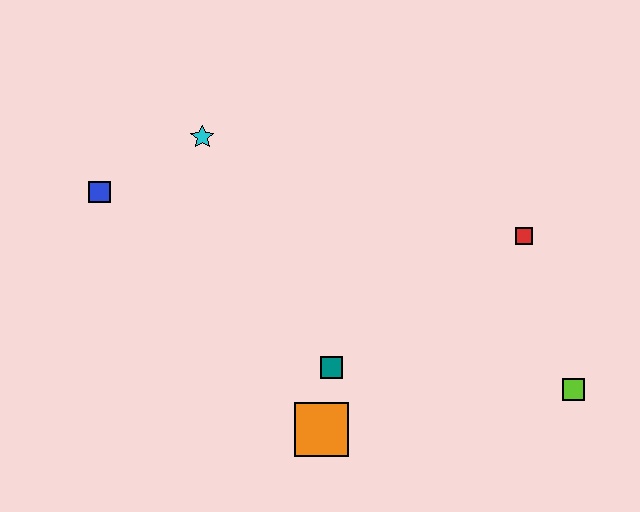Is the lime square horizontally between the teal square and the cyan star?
No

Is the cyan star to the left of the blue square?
No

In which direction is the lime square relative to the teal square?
The lime square is to the right of the teal square.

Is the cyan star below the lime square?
No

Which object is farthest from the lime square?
The blue square is farthest from the lime square.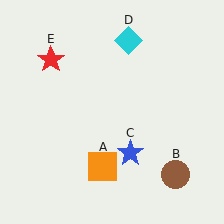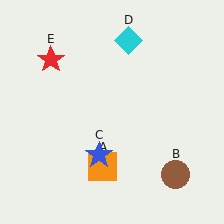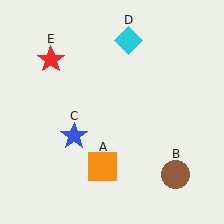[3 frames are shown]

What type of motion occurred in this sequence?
The blue star (object C) rotated clockwise around the center of the scene.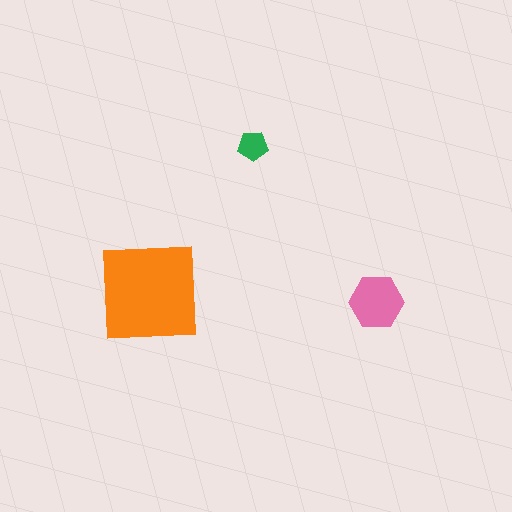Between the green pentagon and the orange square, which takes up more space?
The orange square.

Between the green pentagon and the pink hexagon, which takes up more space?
The pink hexagon.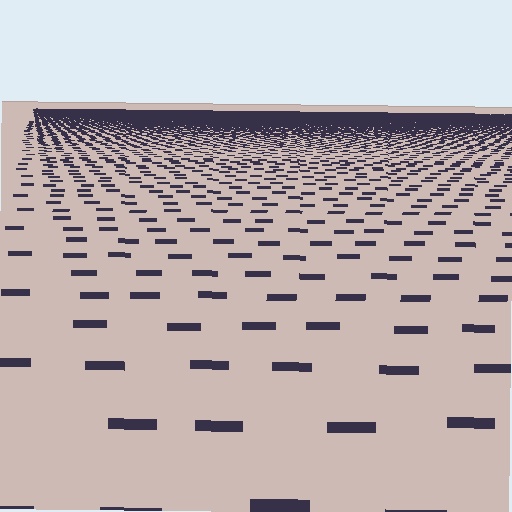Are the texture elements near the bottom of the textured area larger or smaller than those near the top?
Larger. Near the bottom, elements are closer to the viewer and appear at a bigger on-screen size.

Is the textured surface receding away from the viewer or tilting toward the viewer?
The surface is receding away from the viewer. Texture elements get smaller and denser toward the top.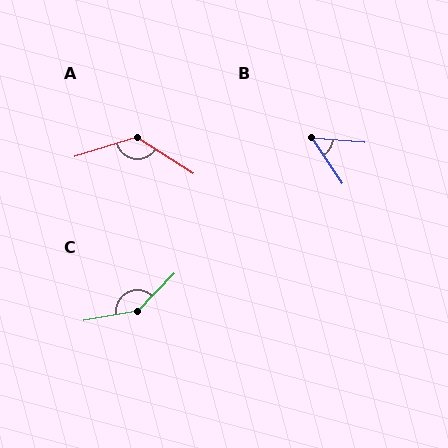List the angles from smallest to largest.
B (51°), A (130°), C (145°).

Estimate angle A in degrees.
Approximately 130 degrees.